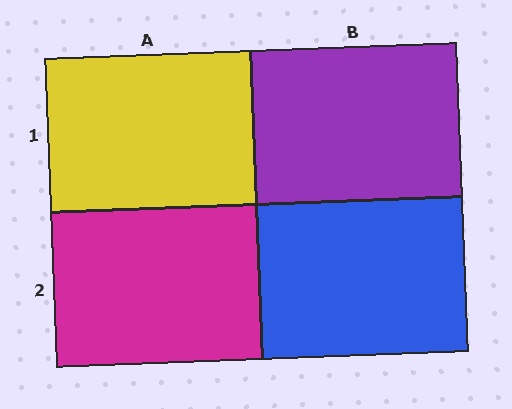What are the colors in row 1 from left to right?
Yellow, purple.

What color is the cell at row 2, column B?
Blue.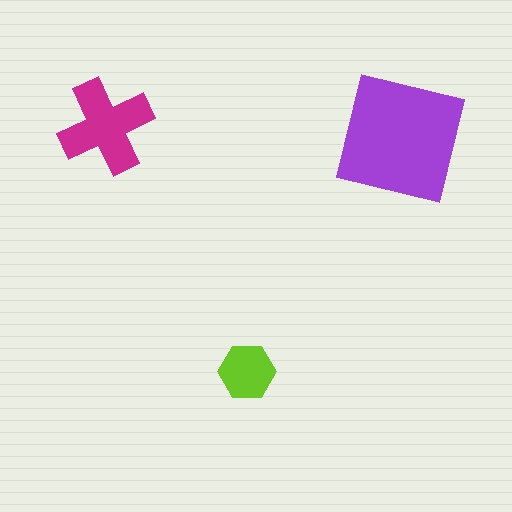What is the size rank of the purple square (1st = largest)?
1st.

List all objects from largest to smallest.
The purple square, the magenta cross, the lime hexagon.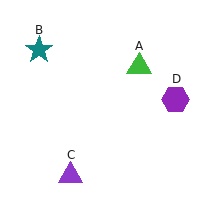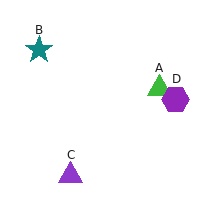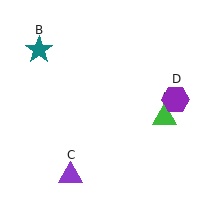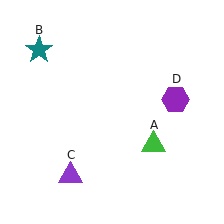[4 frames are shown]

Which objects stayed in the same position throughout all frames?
Teal star (object B) and purple triangle (object C) and purple hexagon (object D) remained stationary.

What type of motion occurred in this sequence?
The green triangle (object A) rotated clockwise around the center of the scene.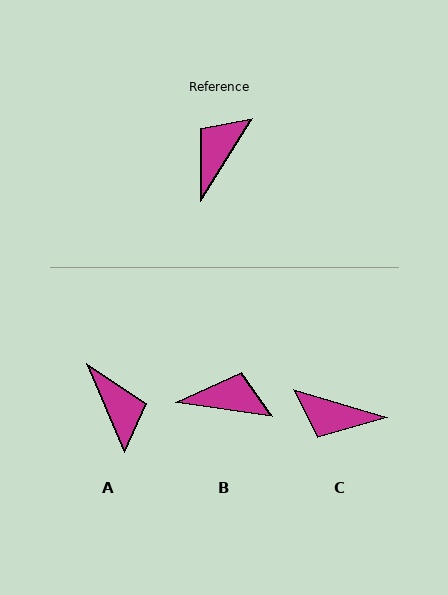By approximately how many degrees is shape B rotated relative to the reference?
Approximately 66 degrees clockwise.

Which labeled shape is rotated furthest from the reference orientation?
A, about 125 degrees away.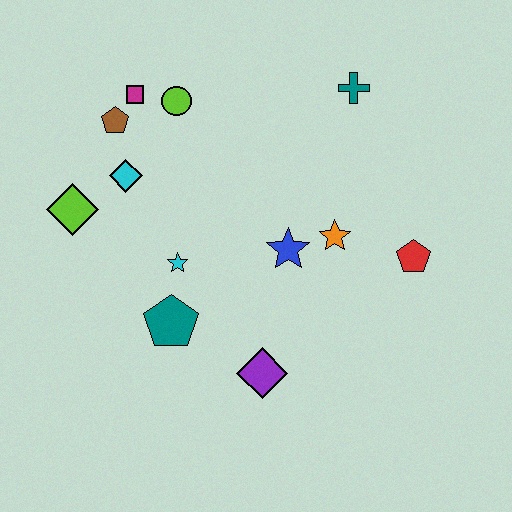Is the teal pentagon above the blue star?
No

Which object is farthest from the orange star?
The lime diamond is farthest from the orange star.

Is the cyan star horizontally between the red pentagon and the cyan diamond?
Yes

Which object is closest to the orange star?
The blue star is closest to the orange star.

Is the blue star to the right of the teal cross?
No